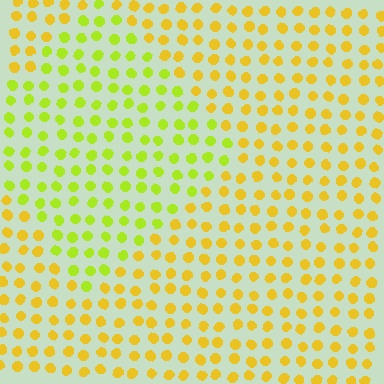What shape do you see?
I see a diamond.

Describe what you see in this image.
The image is filled with small yellow elements in a uniform arrangement. A diamond-shaped region is visible where the elements are tinted to a slightly different hue, forming a subtle color boundary.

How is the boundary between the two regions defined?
The boundary is defined purely by a slight shift in hue (about 32 degrees). Spacing, size, and orientation are identical on both sides.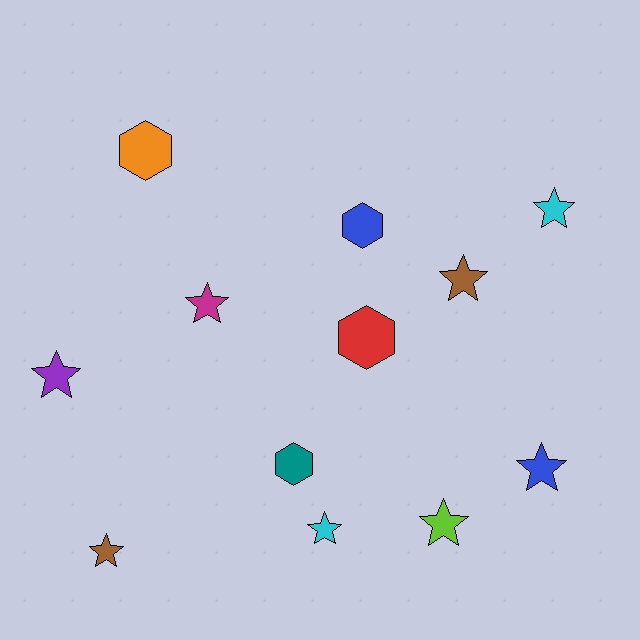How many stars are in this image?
There are 8 stars.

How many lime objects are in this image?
There is 1 lime object.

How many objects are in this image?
There are 12 objects.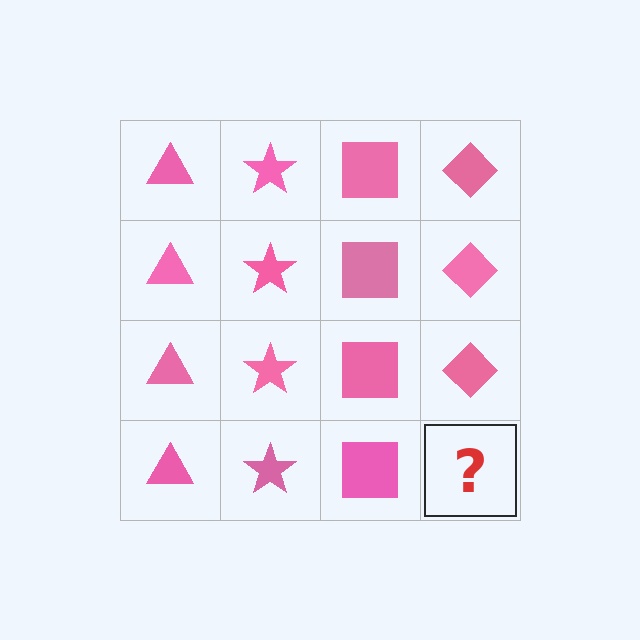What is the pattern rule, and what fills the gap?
The rule is that each column has a consistent shape. The gap should be filled with a pink diamond.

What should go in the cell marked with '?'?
The missing cell should contain a pink diamond.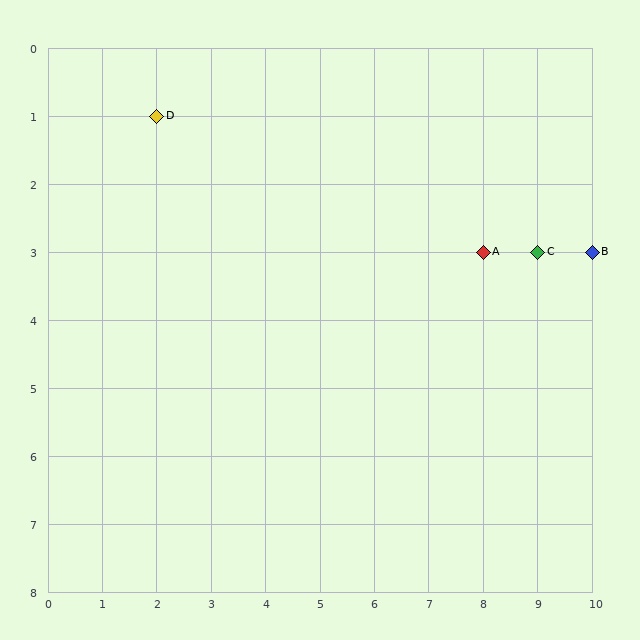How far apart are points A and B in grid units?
Points A and B are 2 columns apart.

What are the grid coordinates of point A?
Point A is at grid coordinates (8, 3).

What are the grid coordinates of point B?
Point B is at grid coordinates (10, 3).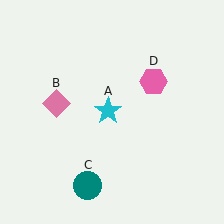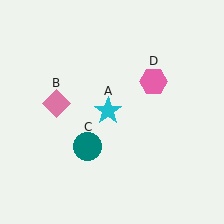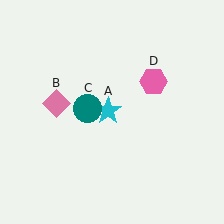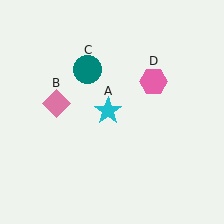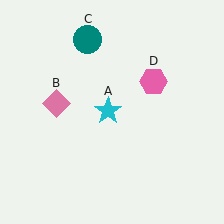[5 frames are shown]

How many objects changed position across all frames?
1 object changed position: teal circle (object C).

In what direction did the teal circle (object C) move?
The teal circle (object C) moved up.